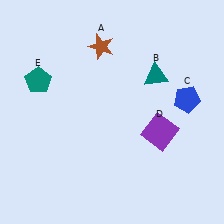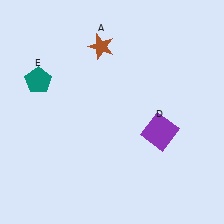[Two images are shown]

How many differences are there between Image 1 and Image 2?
There are 2 differences between the two images.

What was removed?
The teal triangle (B), the blue pentagon (C) were removed in Image 2.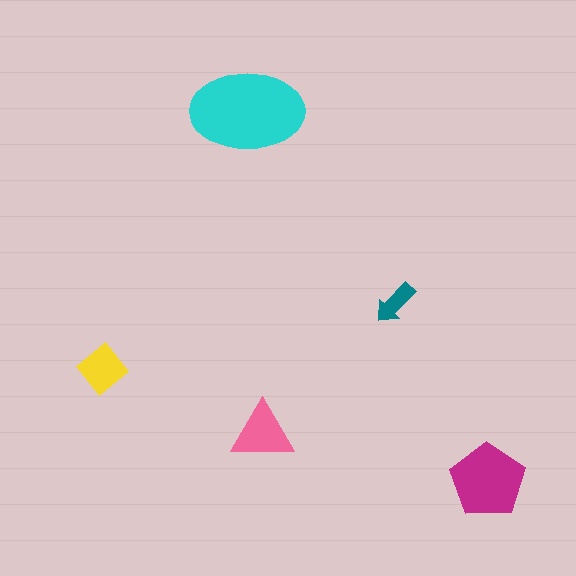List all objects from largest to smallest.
The cyan ellipse, the magenta pentagon, the pink triangle, the yellow diamond, the teal arrow.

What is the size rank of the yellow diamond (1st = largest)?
4th.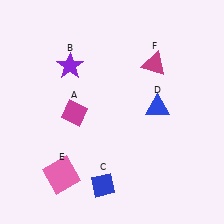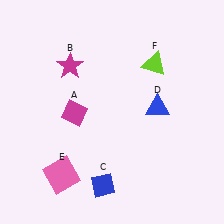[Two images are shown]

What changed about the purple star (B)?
In Image 1, B is purple. In Image 2, it changed to magenta.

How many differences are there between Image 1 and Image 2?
There are 2 differences between the two images.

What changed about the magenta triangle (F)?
In Image 1, F is magenta. In Image 2, it changed to lime.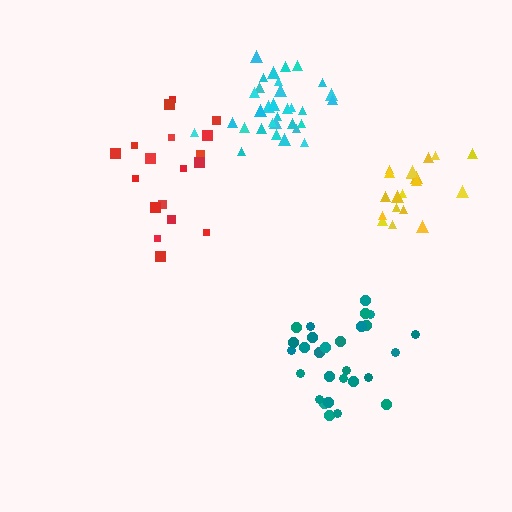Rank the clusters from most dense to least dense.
cyan, yellow, teal, red.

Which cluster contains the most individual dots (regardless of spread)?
Cyan (33).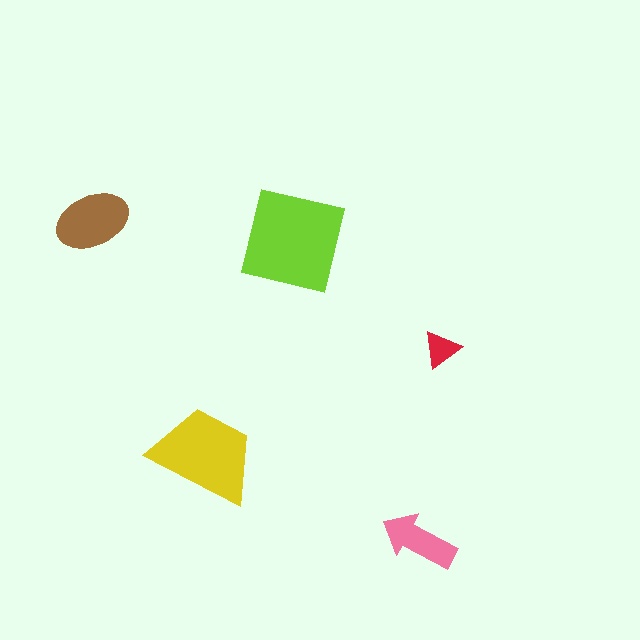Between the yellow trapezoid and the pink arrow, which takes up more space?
The yellow trapezoid.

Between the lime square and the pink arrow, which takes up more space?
The lime square.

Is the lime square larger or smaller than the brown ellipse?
Larger.